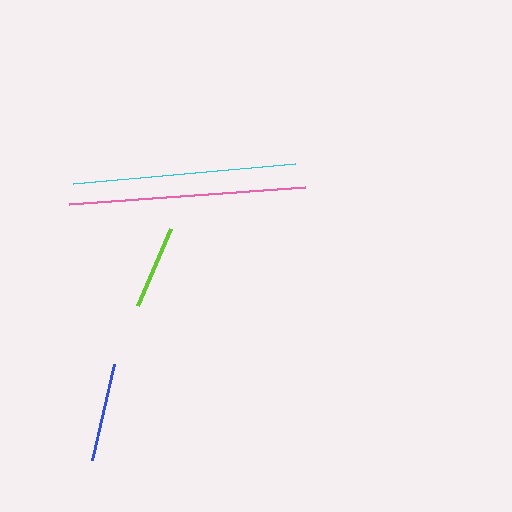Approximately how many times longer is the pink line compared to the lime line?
The pink line is approximately 2.8 times the length of the lime line.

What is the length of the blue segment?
The blue segment is approximately 99 pixels long.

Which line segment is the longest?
The pink line is the longest at approximately 237 pixels.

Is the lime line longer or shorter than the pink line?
The pink line is longer than the lime line.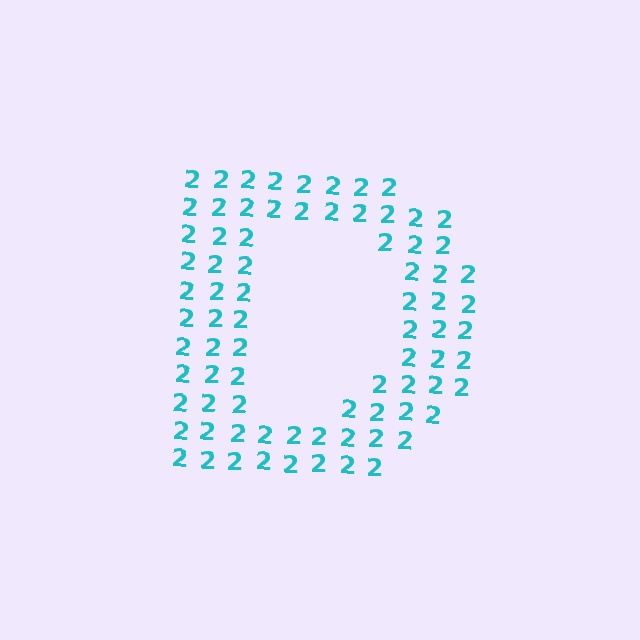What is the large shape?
The large shape is the letter D.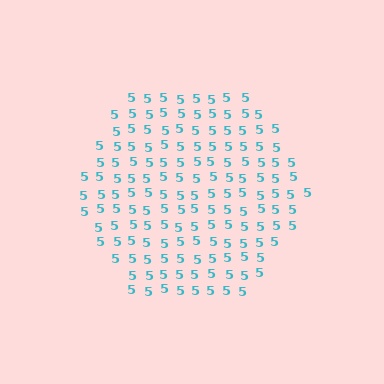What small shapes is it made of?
It is made of small digit 5's.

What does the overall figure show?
The overall figure shows a hexagon.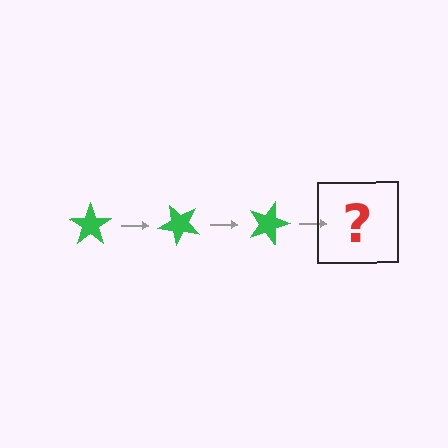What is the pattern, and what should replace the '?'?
The pattern is that the star rotates 45 degrees each step. The '?' should be a green star rotated 135 degrees.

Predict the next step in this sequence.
The next step is a green star rotated 135 degrees.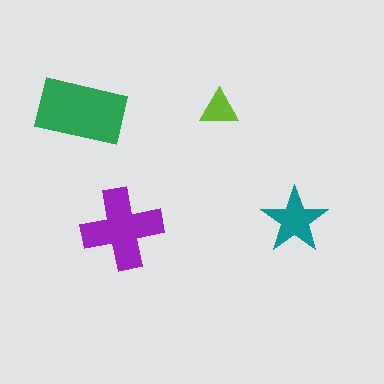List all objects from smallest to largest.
The lime triangle, the teal star, the purple cross, the green rectangle.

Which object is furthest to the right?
The teal star is rightmost.